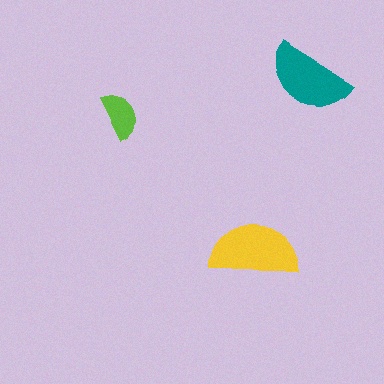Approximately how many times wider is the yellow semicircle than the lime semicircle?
About 2 times wider.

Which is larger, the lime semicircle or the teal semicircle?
The teal one.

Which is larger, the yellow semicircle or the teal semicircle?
The yellow one.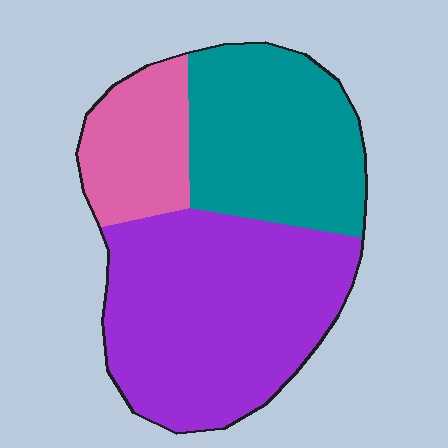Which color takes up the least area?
Pink, at roughly 15%.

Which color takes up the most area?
Purple, at roughly 50%.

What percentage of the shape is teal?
Teal covers about 35% of the shape.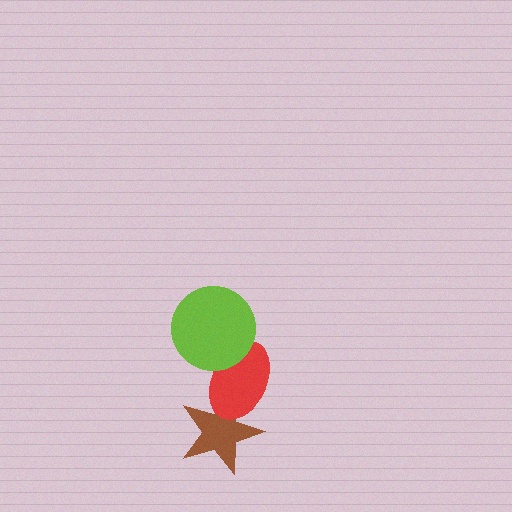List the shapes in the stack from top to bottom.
From top to bottom: the lime circle, the red ellipse, the brown star.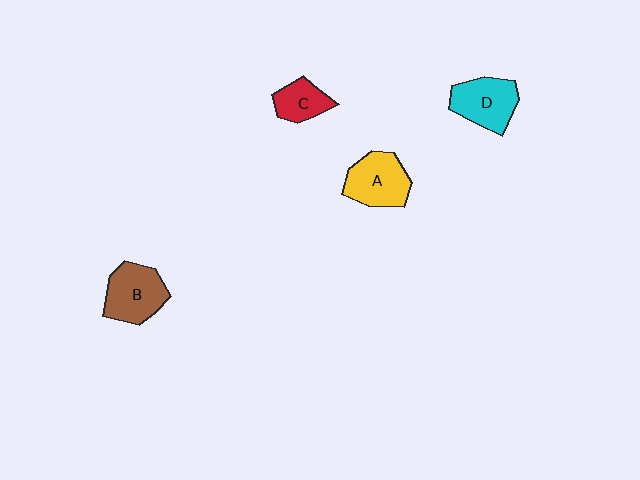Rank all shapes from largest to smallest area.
From largest to smallest: B (brown), A (yellow), D (cyan), C (red).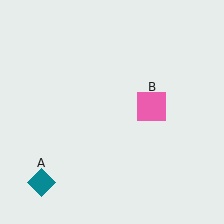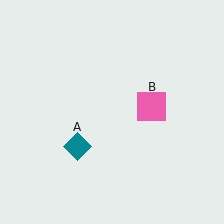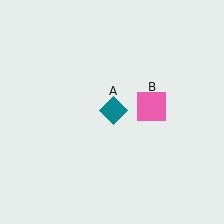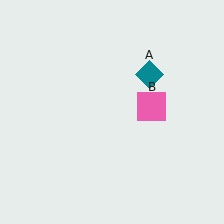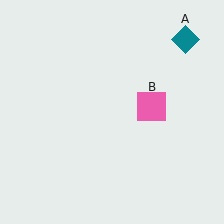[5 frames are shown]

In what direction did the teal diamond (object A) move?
The teal diamond (object A) moved up and to the right.